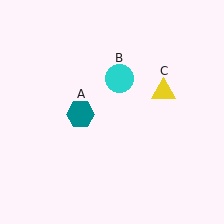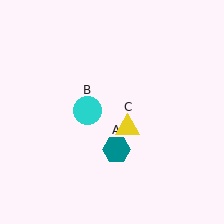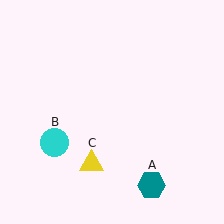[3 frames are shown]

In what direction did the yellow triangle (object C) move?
The yellow triangle (object C) moved down and to the left.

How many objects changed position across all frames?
3 objects changed position: teal hexagon (object A), cyan circle (object B), yellow triangle (object C).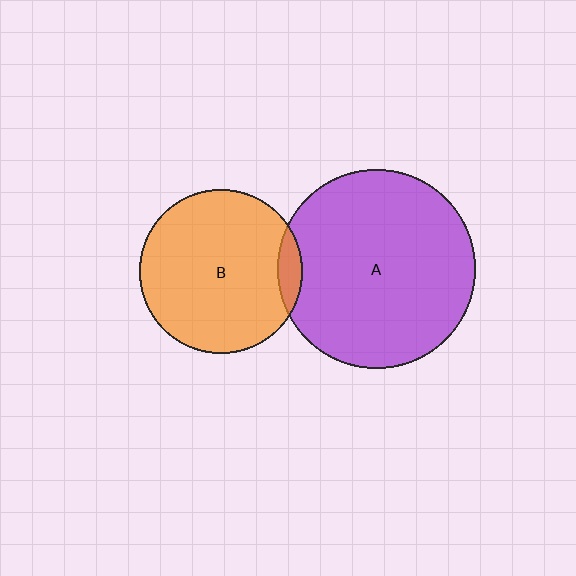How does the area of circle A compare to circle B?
Approximately 1.5 times.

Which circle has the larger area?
Circle A (purple).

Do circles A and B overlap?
Yes.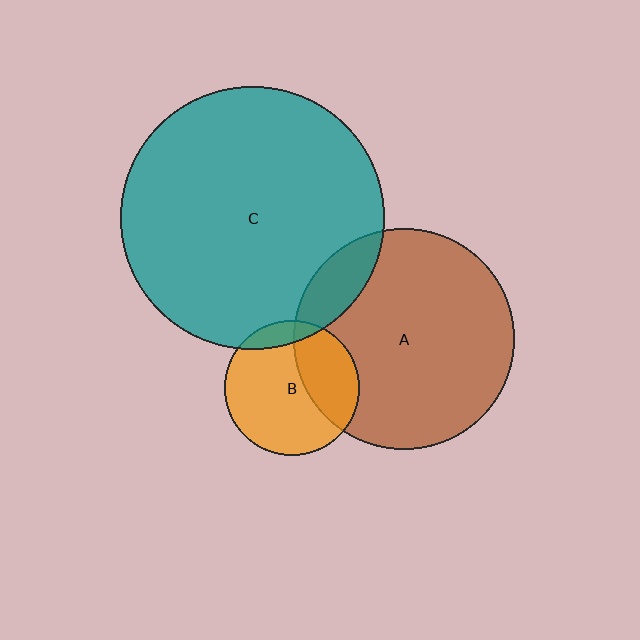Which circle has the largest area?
Circle C (teal).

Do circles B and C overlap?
Yes.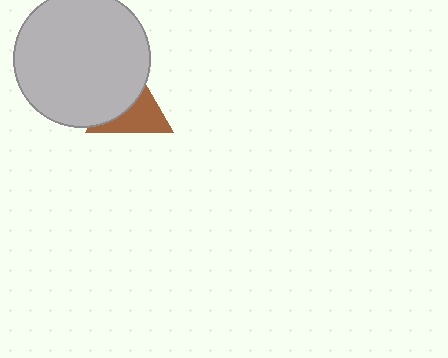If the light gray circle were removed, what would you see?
You would see the complete brown triangle.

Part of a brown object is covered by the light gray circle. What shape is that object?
It is a triangle.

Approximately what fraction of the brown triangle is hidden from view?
Roughly 49% of the brown triangle is hidden behind the light gray circle.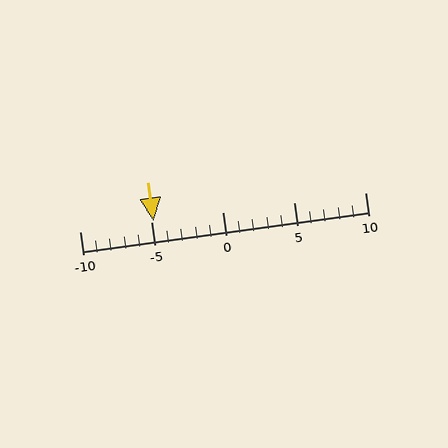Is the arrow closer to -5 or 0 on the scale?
The arrow is closer to -5.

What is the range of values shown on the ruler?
The ruler shows values from -10 to 10.